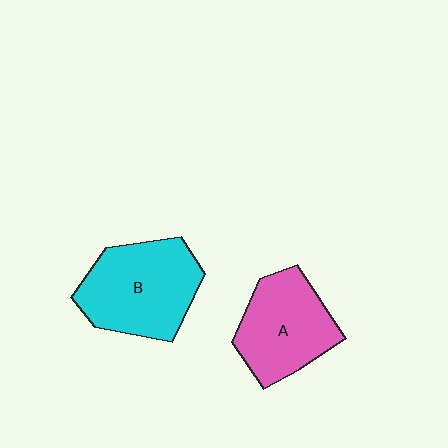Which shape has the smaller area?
Shape A (pink).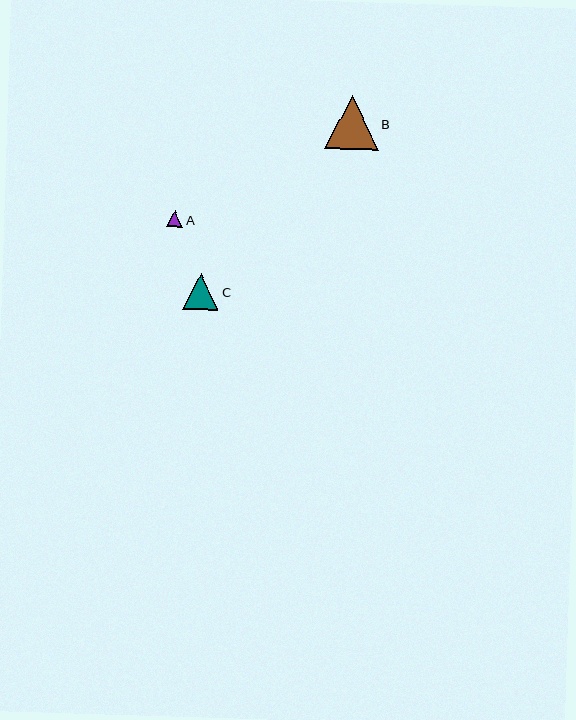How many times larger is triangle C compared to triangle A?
Triangle C is approximately 2.2 times the size of triangle A.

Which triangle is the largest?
Triangle B is the largest with a size of approximately 54 pixels.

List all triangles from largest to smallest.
From largest to smallest: B, C, A.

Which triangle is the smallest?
Triangle A is the smallest with a size of approximately 16 pixels.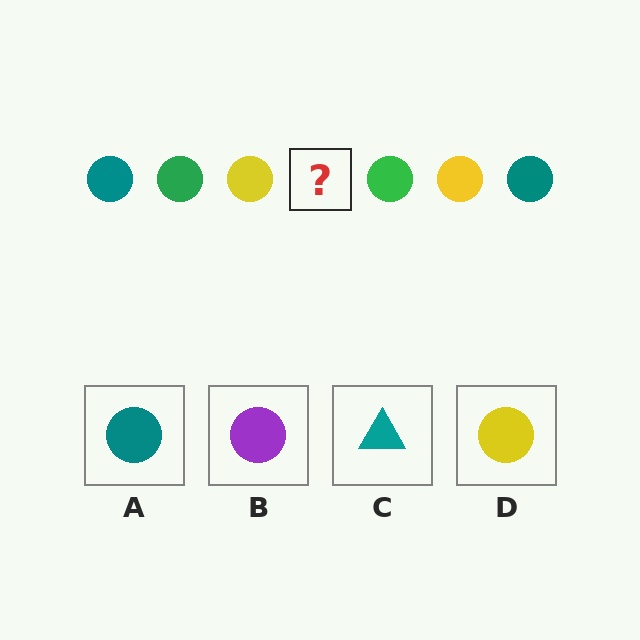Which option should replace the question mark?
Option A.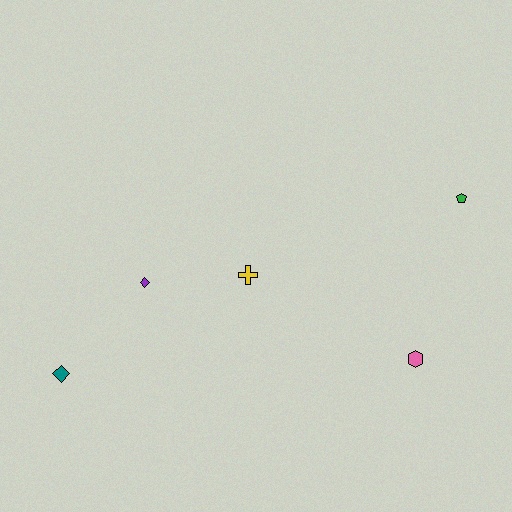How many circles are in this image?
There are no circles.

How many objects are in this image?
There are 5 objects.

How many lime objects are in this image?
There are no lime objects.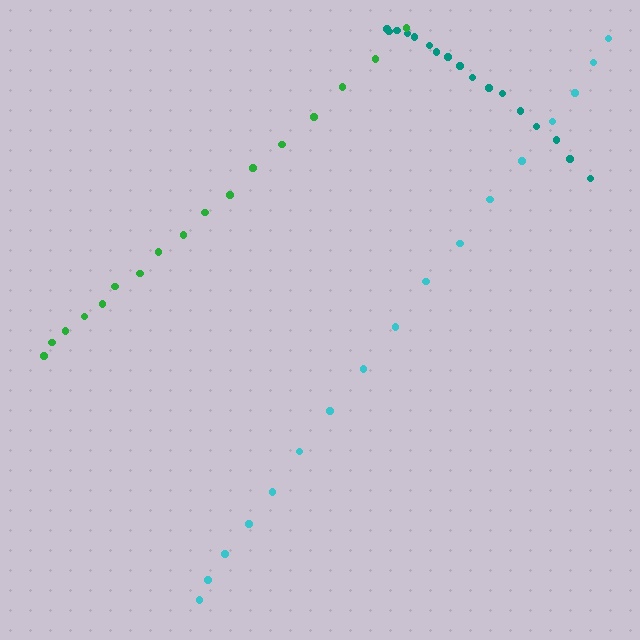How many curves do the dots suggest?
There are 3 distinct paths.